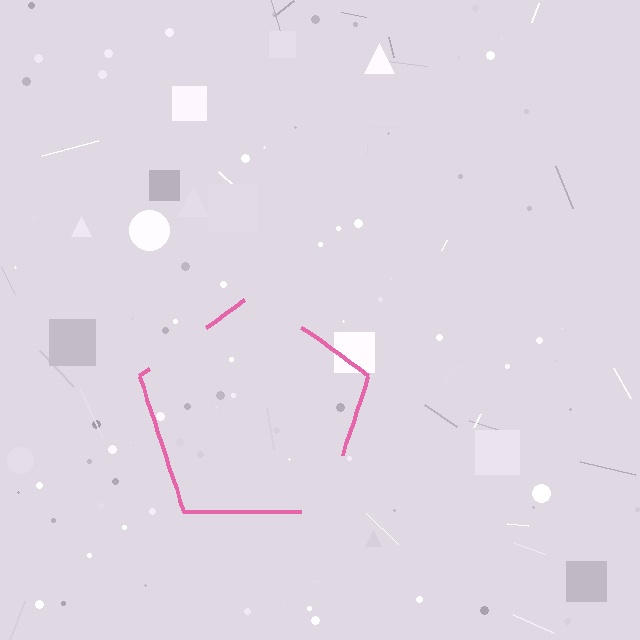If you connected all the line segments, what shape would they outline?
They would outline a pentagon.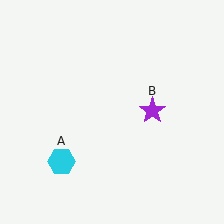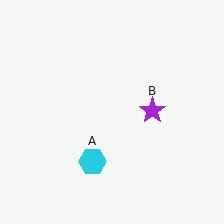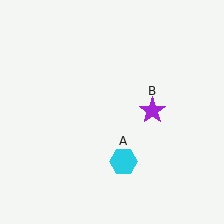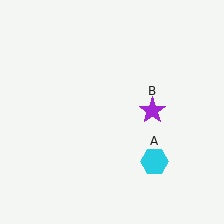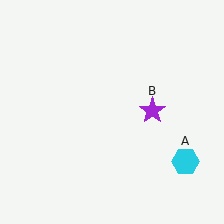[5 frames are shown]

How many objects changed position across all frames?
1 object changed position: cyan hexagon (object A).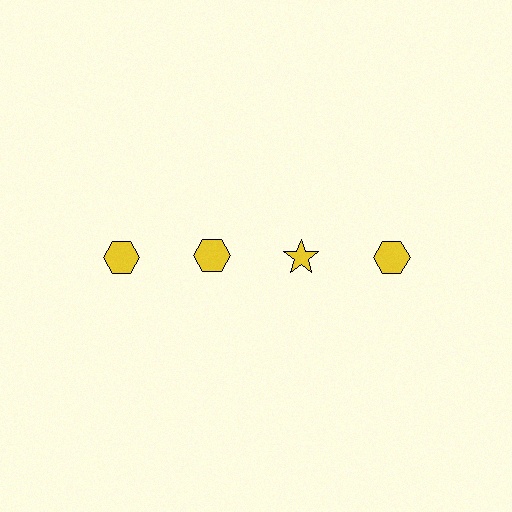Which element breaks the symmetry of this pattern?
The yellow star in the top row, center column breaks the symmetry. All other shapes are yellow hexagons.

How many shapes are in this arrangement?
There are 4 shapes arranged in a grid pattern.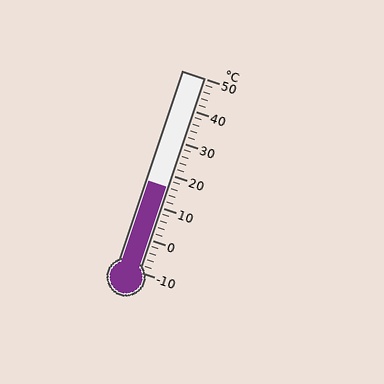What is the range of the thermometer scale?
The thermometer scale ranges from -10°C to 50°C.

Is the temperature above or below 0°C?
The temperature is above 0°C.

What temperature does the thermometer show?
The thermometer shows approximately 16°C.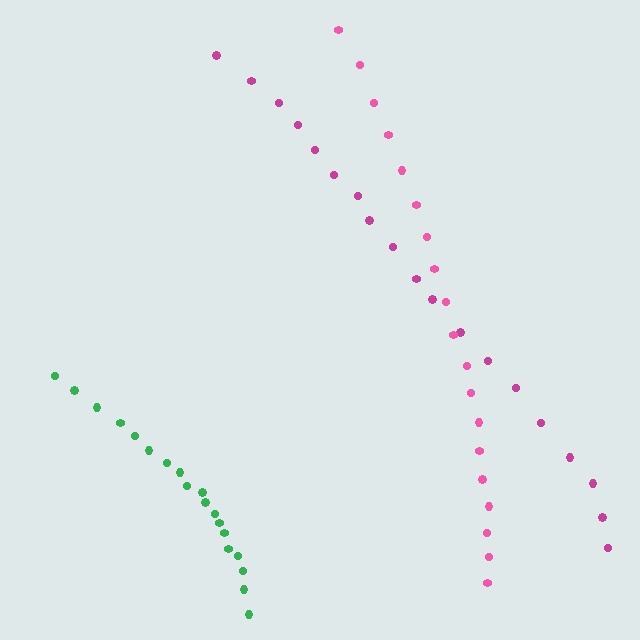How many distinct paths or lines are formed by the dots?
There are 3 distinct paths.